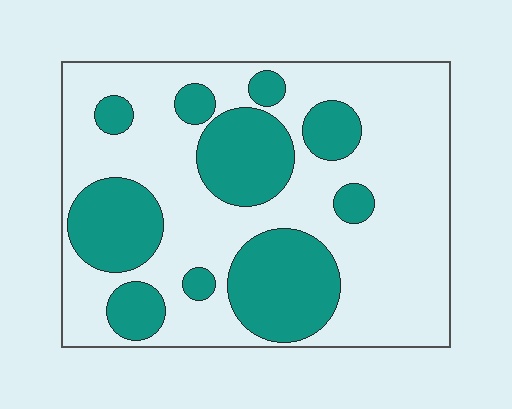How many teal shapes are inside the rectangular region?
10.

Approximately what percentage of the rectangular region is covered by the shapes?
Approximately 35%.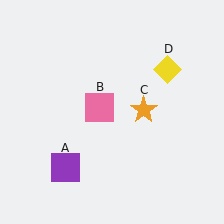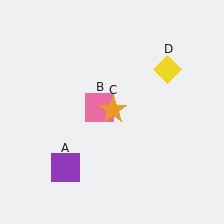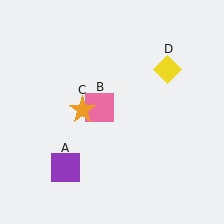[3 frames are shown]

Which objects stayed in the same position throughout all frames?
Purple square (object A) and pink square (object B) and yellow diamond (object D) remained stationary.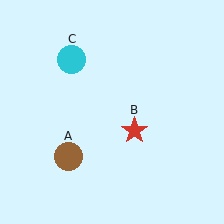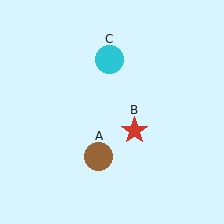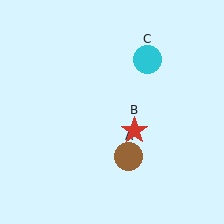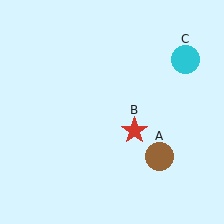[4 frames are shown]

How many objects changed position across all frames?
2 objects changed position: brown circle (object A), cyan circle (object C).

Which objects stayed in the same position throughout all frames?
Red star (object B) remained stationary.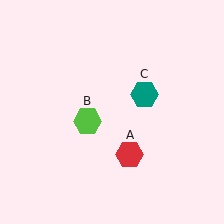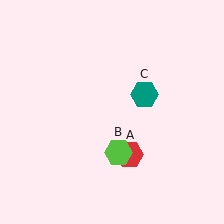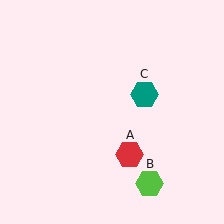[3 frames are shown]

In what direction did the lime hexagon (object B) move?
The lime hexagon (object B) moved down and to the right.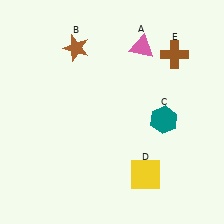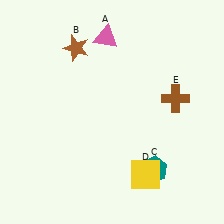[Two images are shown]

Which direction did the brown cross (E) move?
The brown cross (E) moved down.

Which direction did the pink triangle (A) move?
The pink triangle (A) moved left.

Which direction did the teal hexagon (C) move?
The teal hexagon (C) moved down.